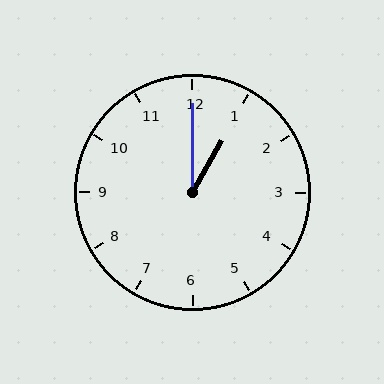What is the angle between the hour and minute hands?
Approximately 30 degrees.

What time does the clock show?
1:00.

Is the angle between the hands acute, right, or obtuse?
It is acute.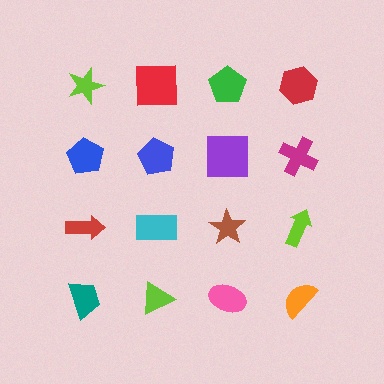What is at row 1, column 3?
A green pentagon.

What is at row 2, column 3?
A purple square.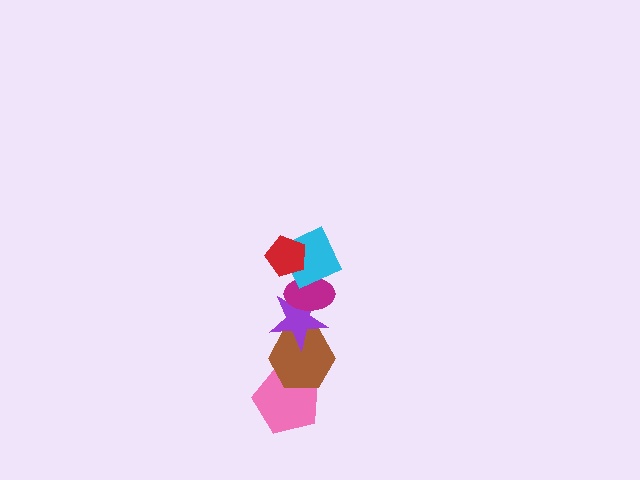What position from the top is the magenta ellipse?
The magenta ellipse is 3rd from the top.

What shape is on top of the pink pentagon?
The brown hexagon is on top of the pink pentagon.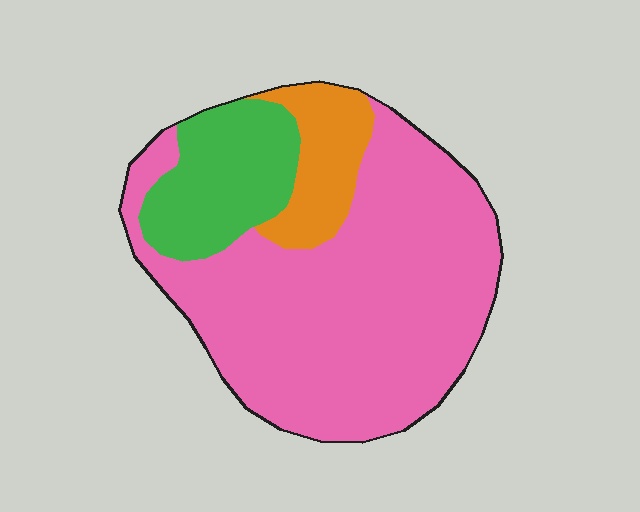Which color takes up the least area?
Orange, at roughly 10%.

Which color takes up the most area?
Pink, at roughly 70%.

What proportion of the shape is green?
Green takes up about one sixth (1/6) of the shape.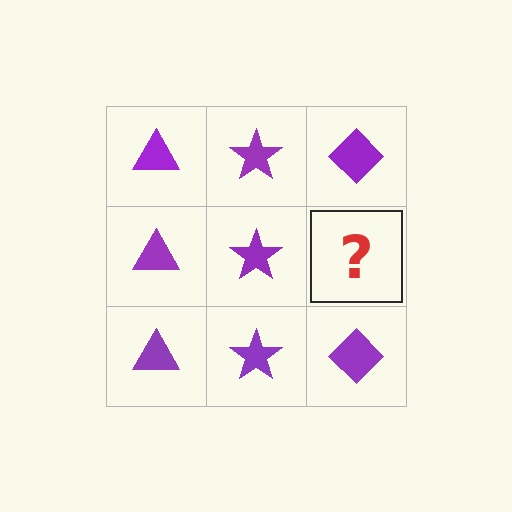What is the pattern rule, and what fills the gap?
The rule is that each column has a consistent shape. The gap should be filled with a purple diamond.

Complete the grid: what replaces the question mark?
The question mark should be replaced with a purple diamond.